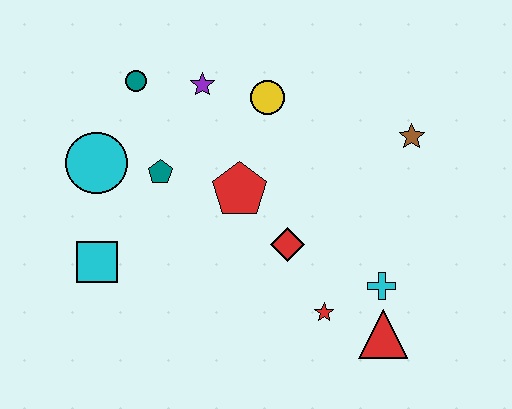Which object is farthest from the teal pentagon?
The red triangle is farthest from the teal pentagon.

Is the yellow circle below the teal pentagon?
No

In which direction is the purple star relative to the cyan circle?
The purple star is to the right of the cyan circle.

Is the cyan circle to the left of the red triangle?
Yes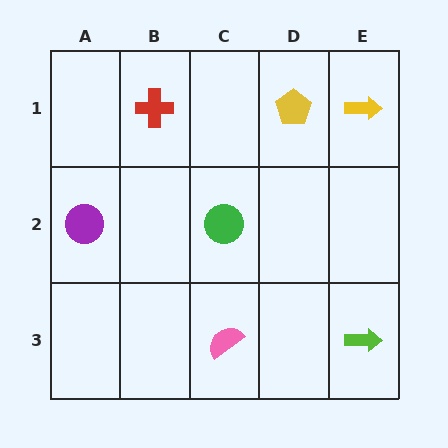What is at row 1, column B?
A red cross.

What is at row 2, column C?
A green circle.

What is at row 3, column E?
A lime arrow.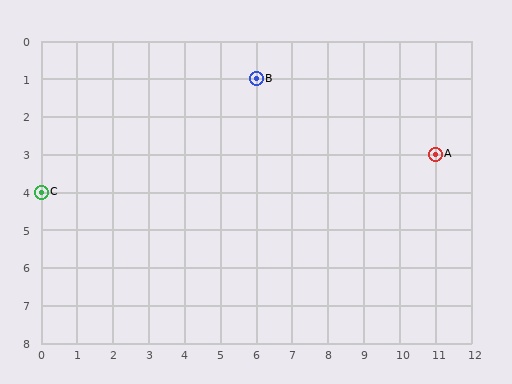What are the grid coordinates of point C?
Point C is at grid coordinates (0, 4).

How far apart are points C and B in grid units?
Points C and B are 6 columns and 3 rows apart (about 6.7 grid units diagonally).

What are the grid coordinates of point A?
Point A is at grid coordinates (11, 3).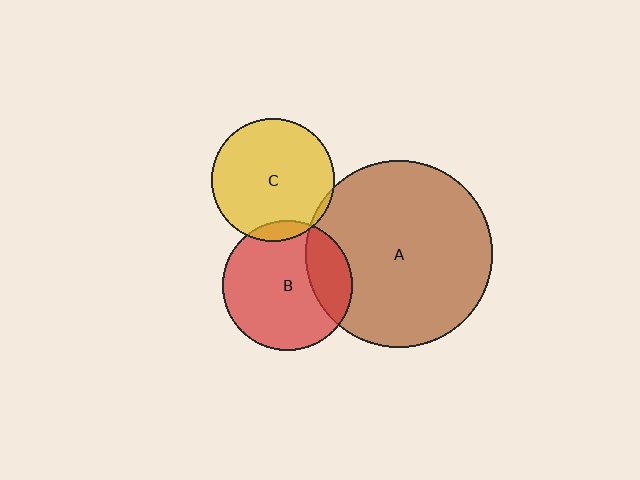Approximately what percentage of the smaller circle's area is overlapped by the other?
Approximately 25%.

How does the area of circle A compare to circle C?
Approximately 2.3 times.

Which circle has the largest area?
Circle A (brown).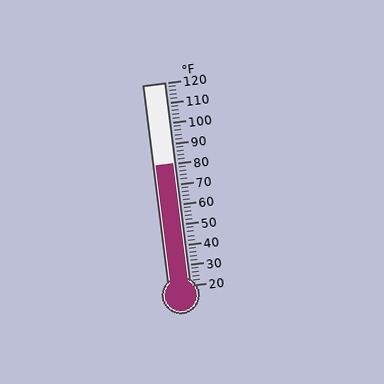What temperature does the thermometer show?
The thermometer shows approximately 80°F.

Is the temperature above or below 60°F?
The temperature is above 60°F.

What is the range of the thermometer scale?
The thermometer scale ranges from 20°F to 120°F.